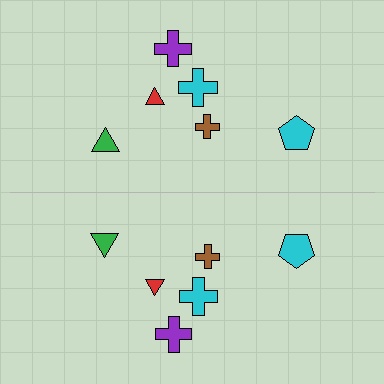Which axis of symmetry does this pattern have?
The pattern has a horizontal axis of symmetry running through the center of the image.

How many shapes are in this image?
There are 12 shapes in this image.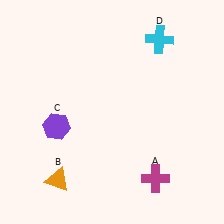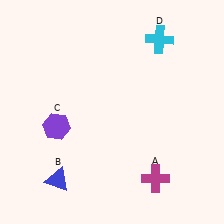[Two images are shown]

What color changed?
The triangle (B) changed from orange in Image 1 to blue in Image 2.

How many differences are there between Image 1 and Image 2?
There is 1 difference between the two images.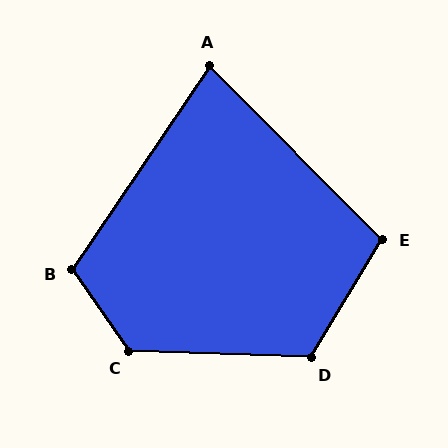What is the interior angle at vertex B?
Approximately 111 degrees (obtuse).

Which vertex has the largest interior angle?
C, at approximately 127 degrees.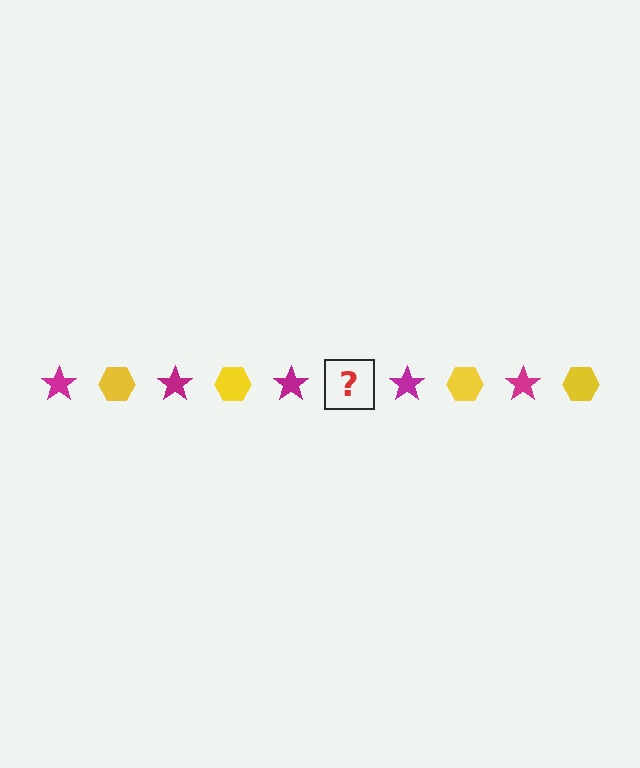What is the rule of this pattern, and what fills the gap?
The rule is that the pattern alternates between magenta star and yellow hexagon. The gap should be filled with a yellow hexagon.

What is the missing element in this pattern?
The missing element is a yellow hexagon.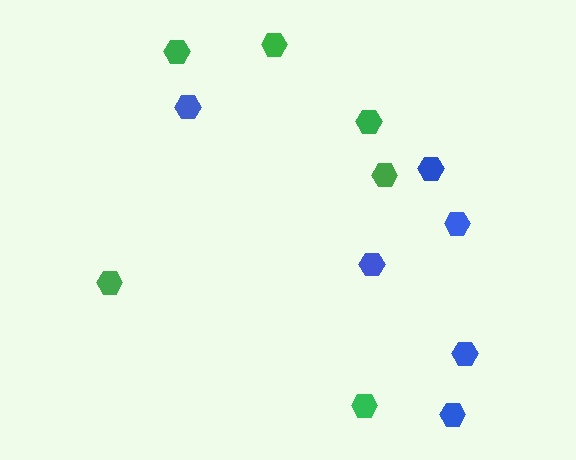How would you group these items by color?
There are 2 groups: one group of blue hexagons (6) and one group of green hexagons (6).